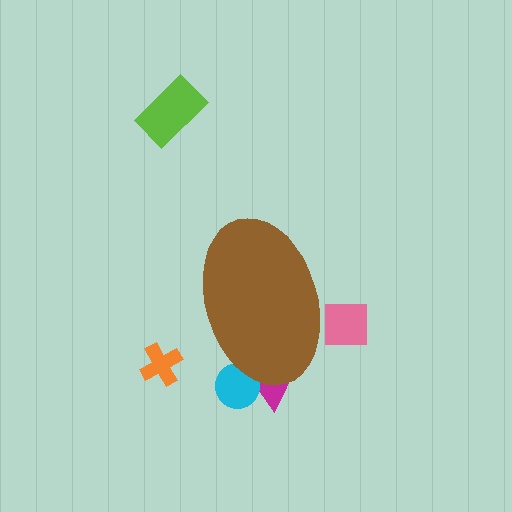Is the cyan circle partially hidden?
Yes, the cyan circle is partially hidden behind the brown ellipse.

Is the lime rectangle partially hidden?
No, the lime rectangle is fully visible.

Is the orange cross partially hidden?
No, the orange cross is fully visible.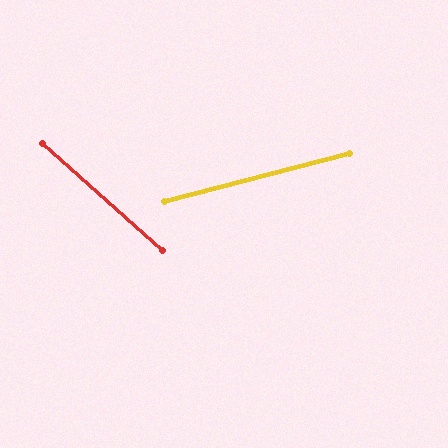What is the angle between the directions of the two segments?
Approximately 56 degrees.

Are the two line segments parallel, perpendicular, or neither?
Neither parallel nor perpendicular — they differ by about 56°.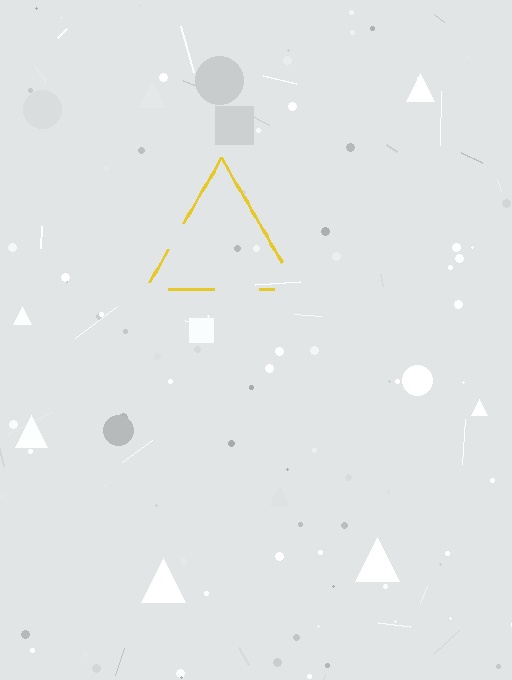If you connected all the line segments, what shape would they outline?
They would outline a triangle.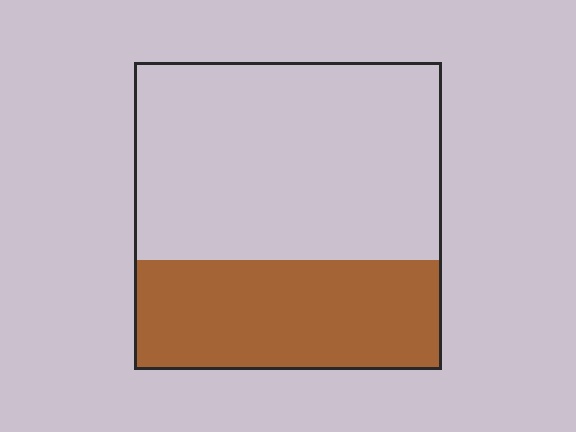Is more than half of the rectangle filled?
No.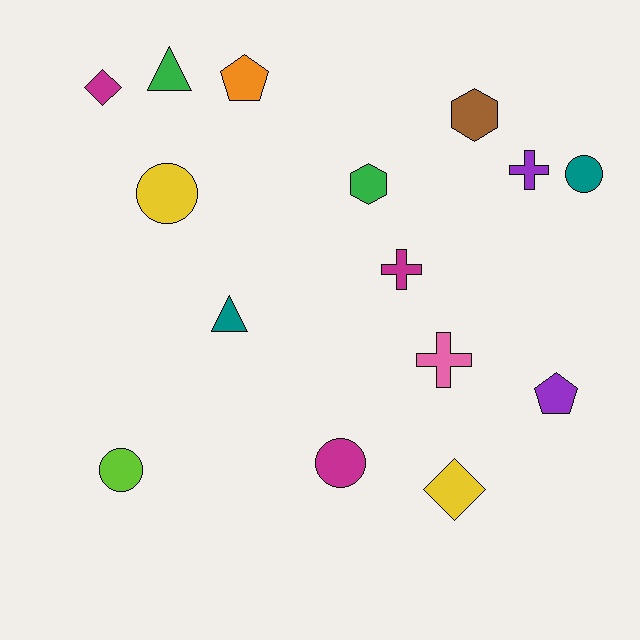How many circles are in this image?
There are 4 circles.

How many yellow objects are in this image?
There are 2 yellow objects.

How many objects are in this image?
There are 15 objects.